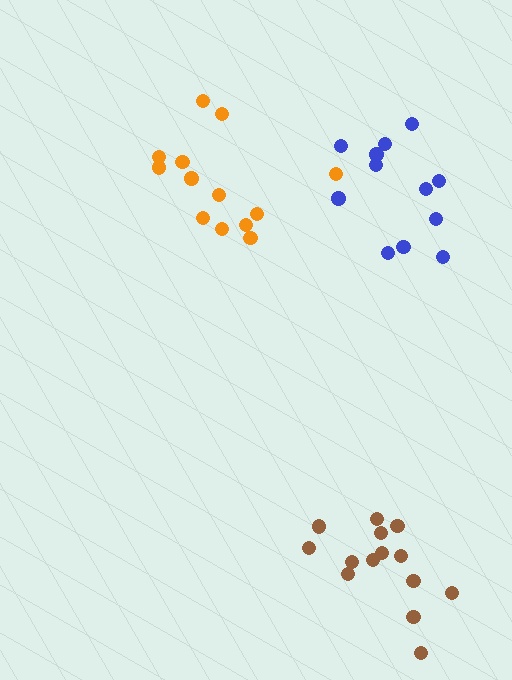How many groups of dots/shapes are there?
There are 3 groups.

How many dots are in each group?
Group 1: 13 dots, Group 2: 12 dots, Group 3: 14 dots (39 total).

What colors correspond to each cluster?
The clusters are colored: orange, blue, brown.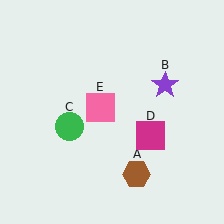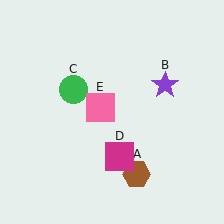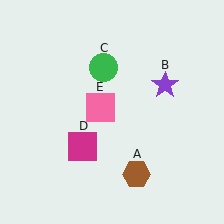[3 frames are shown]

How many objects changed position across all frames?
2 objects changed position: green circle (object C), magenta square (object D).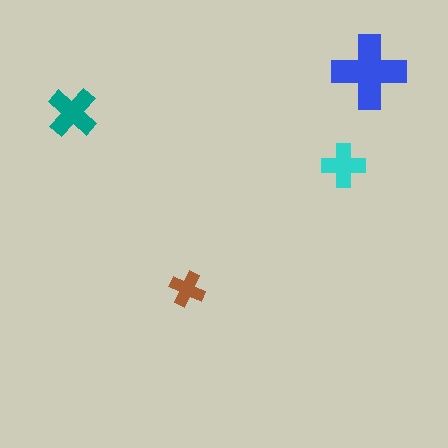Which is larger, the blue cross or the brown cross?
The blue one.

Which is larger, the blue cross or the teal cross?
The blue one.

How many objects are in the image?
There are 4 objects in the image.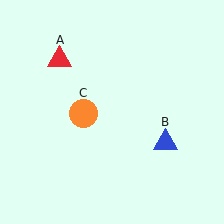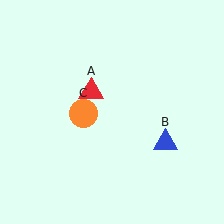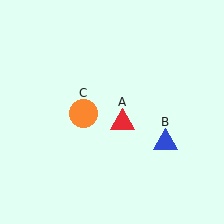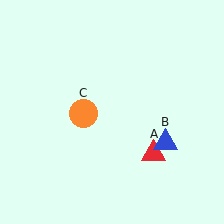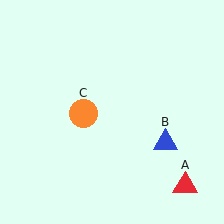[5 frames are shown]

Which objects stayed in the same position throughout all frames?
Blue triangle (object B) and orange circle (object C) remained stationary.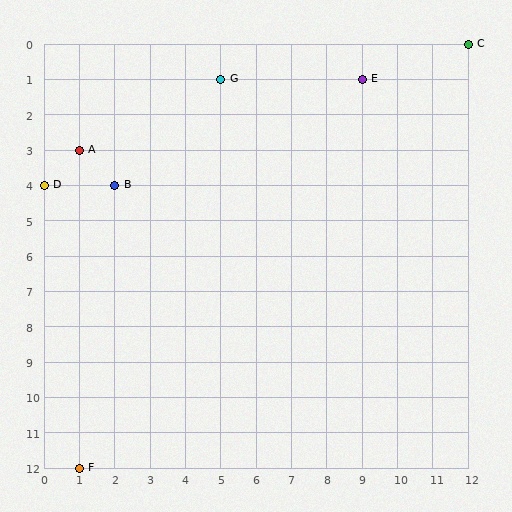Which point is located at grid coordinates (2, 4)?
Point B is at (2, 4).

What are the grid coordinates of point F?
Point F is at grid coordinates (1, 12).